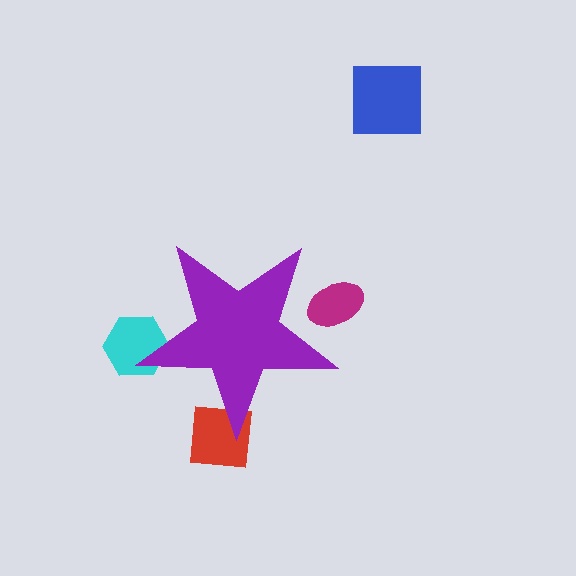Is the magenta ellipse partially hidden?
Yes, the magenta ellipse is partially hidden behind the purple star.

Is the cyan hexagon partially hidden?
Yes, the cyan hexagon is partially hidden behind the purple star.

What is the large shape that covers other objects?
A purple star.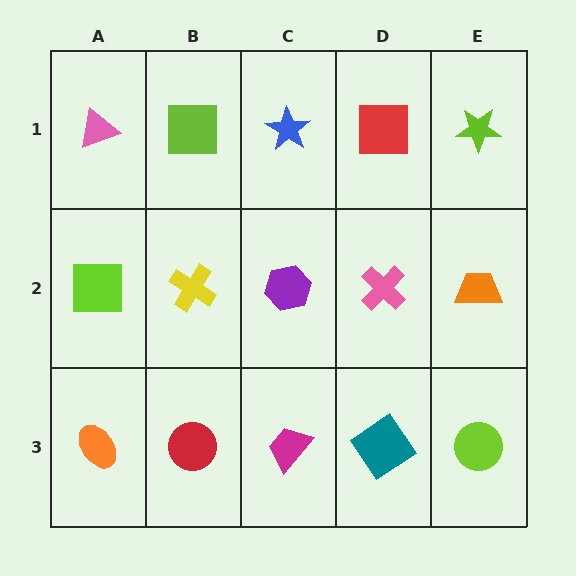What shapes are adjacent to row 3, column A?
A lime square (row 2, column A), a red circle (row 3, column B).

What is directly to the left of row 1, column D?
A blue star.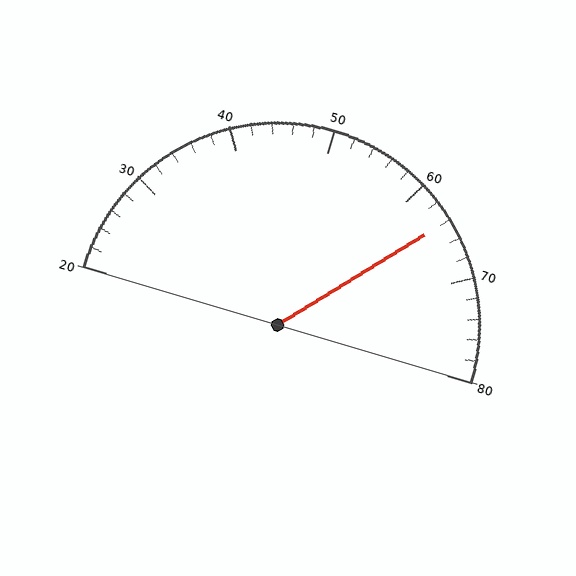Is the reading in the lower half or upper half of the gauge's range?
The reading is in the upper half of the range (20 to 80).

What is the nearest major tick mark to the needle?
The nearest major tick mark is 60.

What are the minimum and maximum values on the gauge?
The gauge ranges from 20 to 80.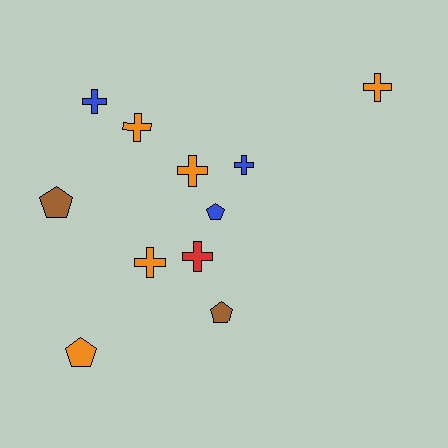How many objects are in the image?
There are 11 objects.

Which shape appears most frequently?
Cross, with 7 objects.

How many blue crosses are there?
There are 2 blue crosses.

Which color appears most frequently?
Orange, with 5 objects.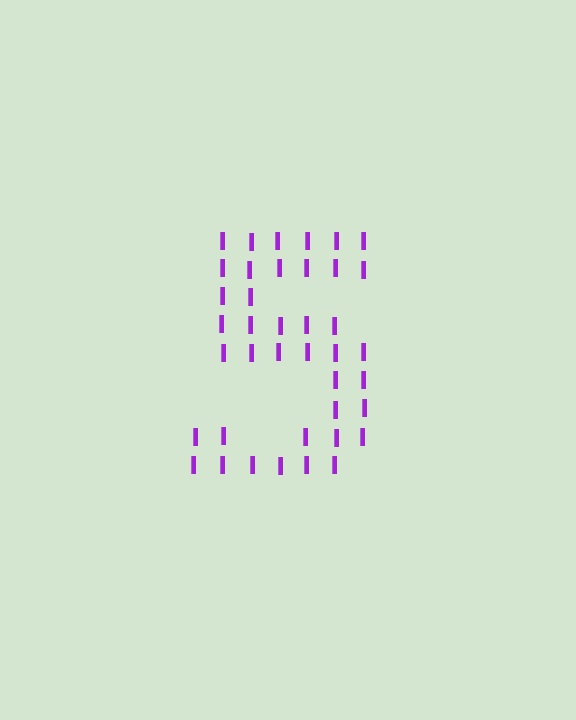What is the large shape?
The large shape is the digit 5.